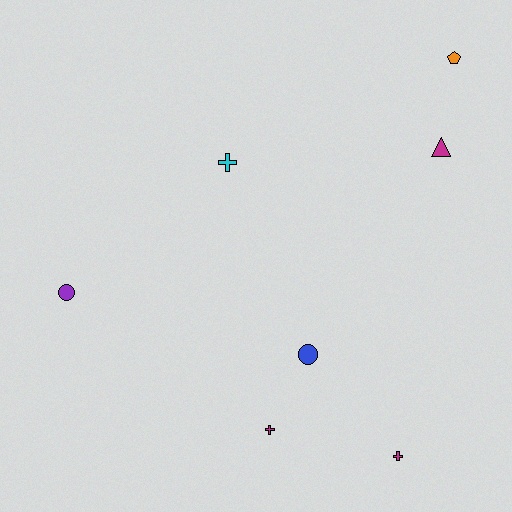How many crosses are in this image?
There are 3 crosses.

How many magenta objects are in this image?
There are 3 magenta objects.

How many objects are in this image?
There are 7 objects.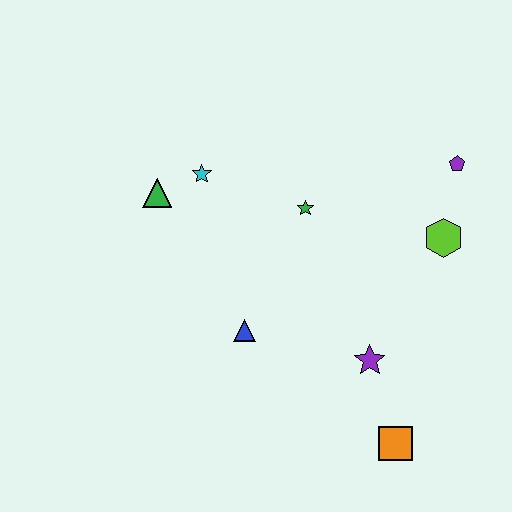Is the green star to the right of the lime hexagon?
No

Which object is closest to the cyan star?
The green triangle is closest to the cyan star.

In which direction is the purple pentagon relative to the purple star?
The purple pentagon is above the purple star.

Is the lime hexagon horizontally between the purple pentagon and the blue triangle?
Yes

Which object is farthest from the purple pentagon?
The green triangle is farthest from the purple pentagon.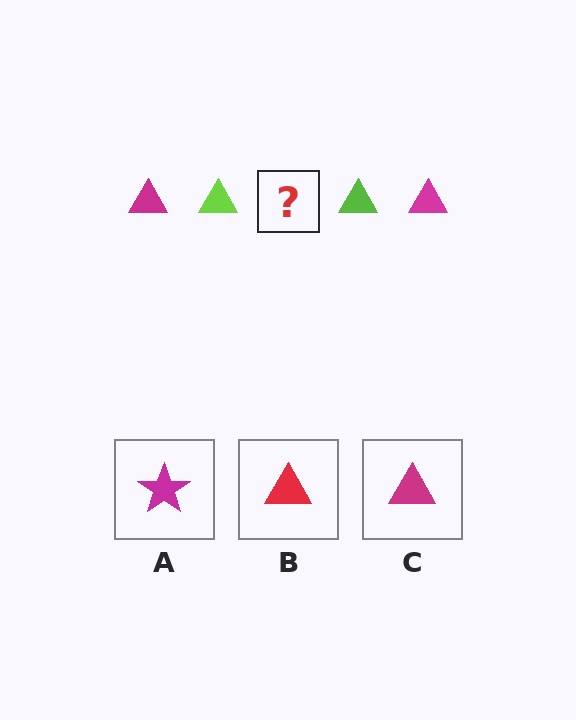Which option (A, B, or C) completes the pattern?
C.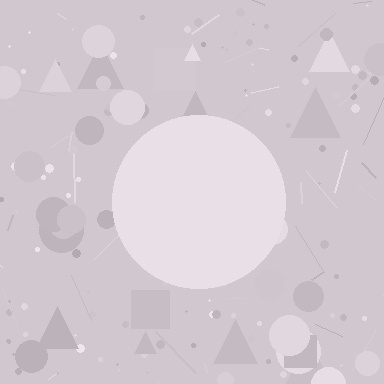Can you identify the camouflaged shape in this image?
The camouflaged shape is a circle.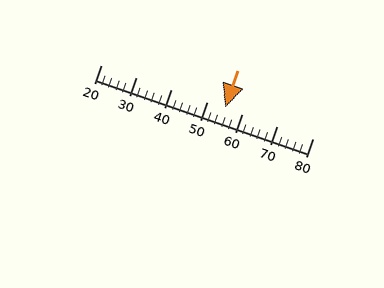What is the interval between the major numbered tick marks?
The major tick marks are spaced 10 units apart.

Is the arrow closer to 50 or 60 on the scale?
The arrow is closer to 60.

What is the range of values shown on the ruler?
The ruler shows values from 20 to 80.